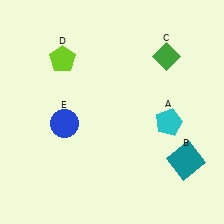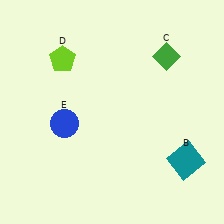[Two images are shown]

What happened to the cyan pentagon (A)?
The cyan pentagon (A) was removed in Image 2. It was in the bottom-right area of Image 1.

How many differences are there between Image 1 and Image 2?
There is 1 difference between the two images.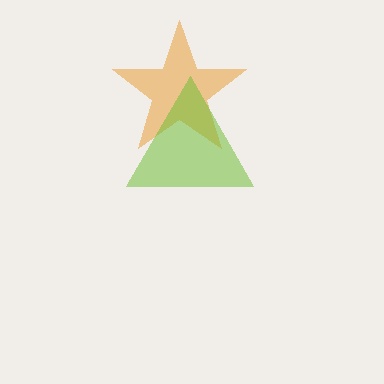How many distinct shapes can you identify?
There are 2 distinct shapes: an orange star, a lime triangle.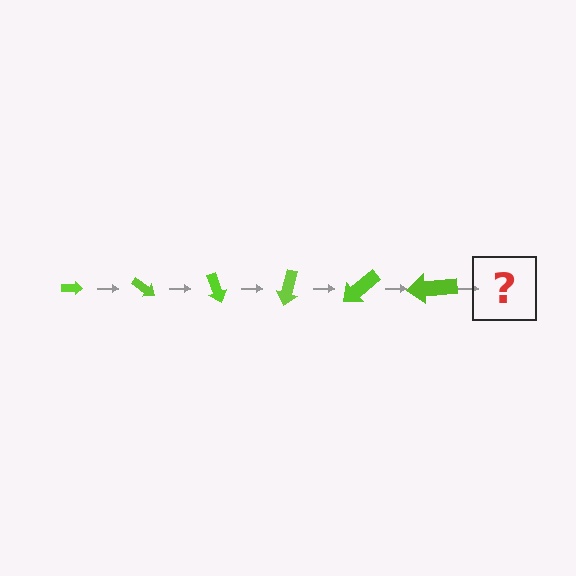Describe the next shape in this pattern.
It should be an arrow, larger than the previous one and rotated 210 degrees from the start.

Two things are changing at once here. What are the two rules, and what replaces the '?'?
The two rules are that the arrow grows larger each step and it rotates 35 degrees each step. The '?' should be an arrow, larger than the previous one and rotated 210 degrees from the start.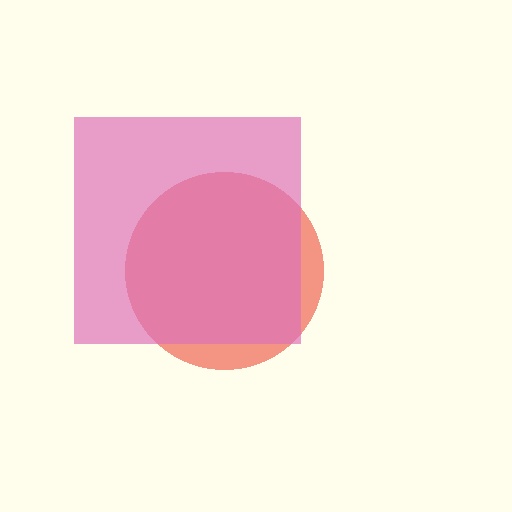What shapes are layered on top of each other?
The layered shapes are: a red circle, a pink square.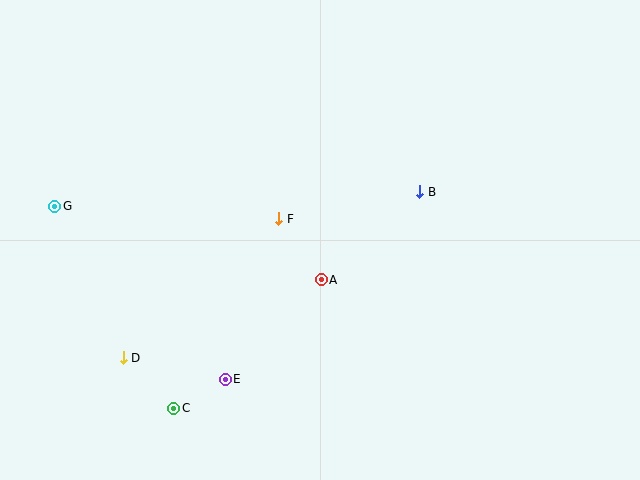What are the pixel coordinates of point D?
Point D is at (123, 358).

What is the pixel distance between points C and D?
The distance between C and D is 71 pixels.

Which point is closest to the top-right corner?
Point B is closest to the top-right corner.